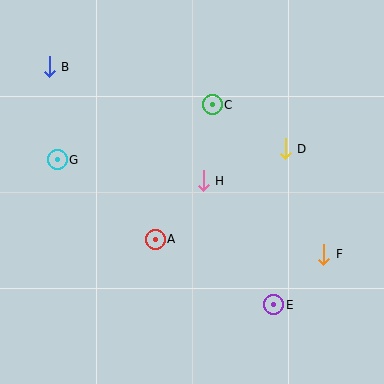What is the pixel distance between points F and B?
The distance between F and B is 332 pixels.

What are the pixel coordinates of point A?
Point A is at (155, 239).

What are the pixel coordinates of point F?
Point F is at (324, 254).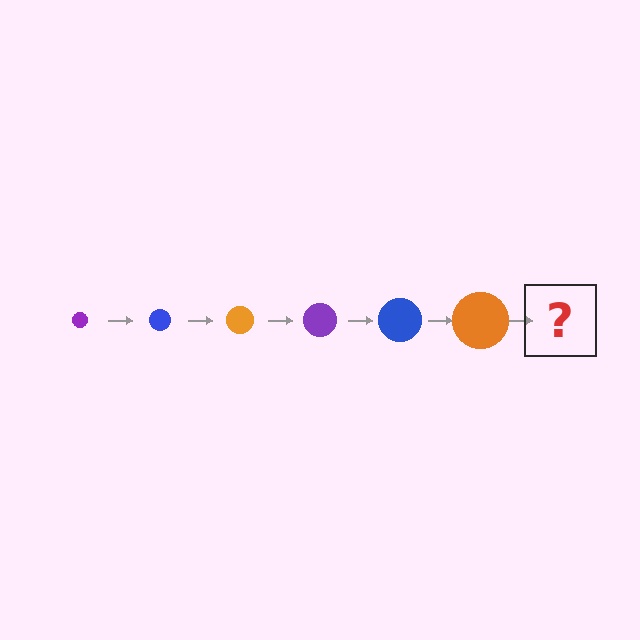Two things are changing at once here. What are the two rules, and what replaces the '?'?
The two rules are that the circle grows larger each step and the color cycles through purple, blue, and orange. The '?' should be a purple circle, larger than the previous one.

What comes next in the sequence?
The next element should be a purple circle, larger than the previous one.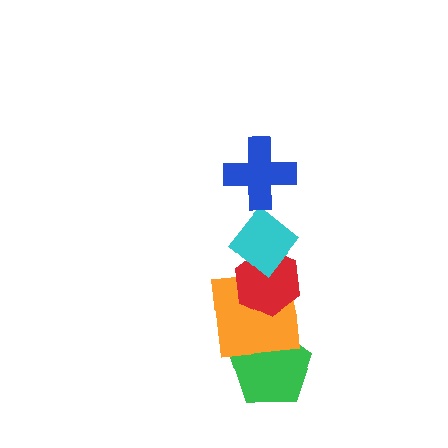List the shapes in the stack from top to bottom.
From top to bottom: the blue cross, the cyan diamond, the red hexagon, the orange square, the green pentagon.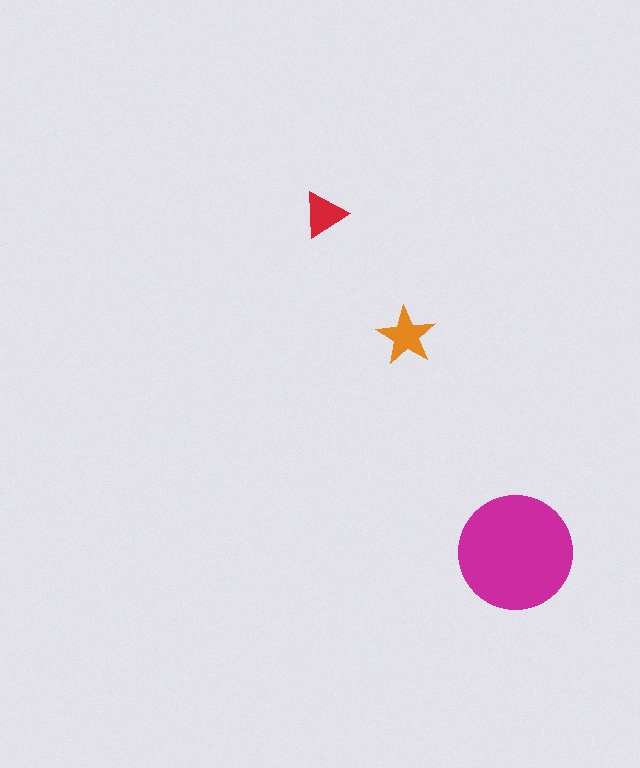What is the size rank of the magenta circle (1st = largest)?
1st.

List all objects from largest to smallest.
The magenta circle, the orange star, the red triangle.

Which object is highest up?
The red triangle is topmost.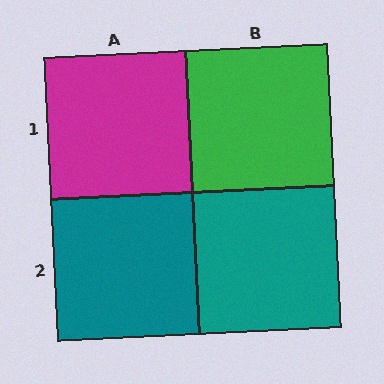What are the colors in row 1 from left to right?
Magenta, green.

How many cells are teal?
2 cells are teal.